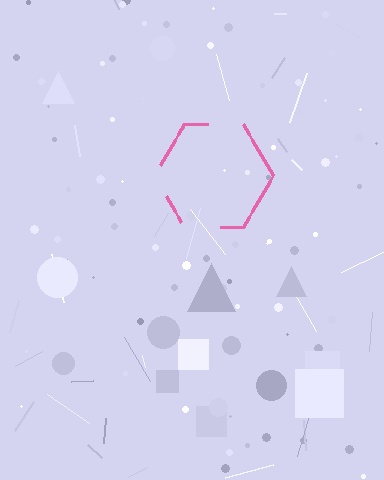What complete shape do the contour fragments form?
The contour fragments form a hexagon.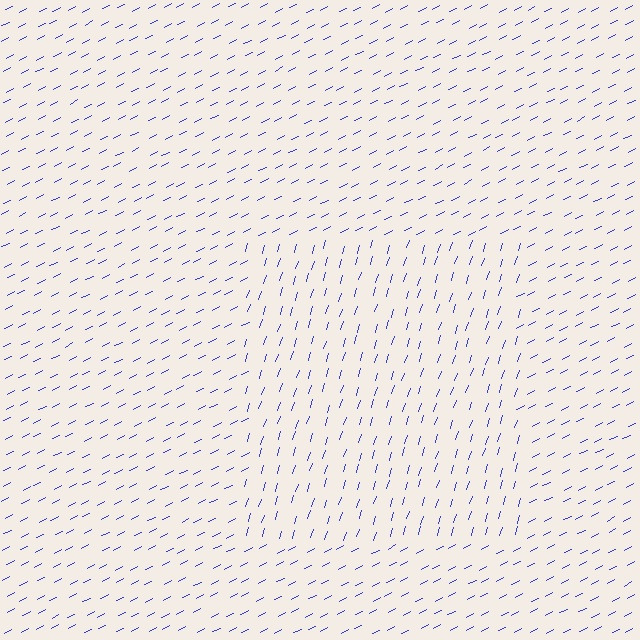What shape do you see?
I see a rectangle.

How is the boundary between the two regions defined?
The boundary is defined purely by a change in line orientation (approximately 45 degrees difference). All lines are the same color and thickness.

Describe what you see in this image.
The image is filled with small blue line segments. A rectangle region in the image has lines oriented differently from the surrounding lines, creating a visible texture boundary.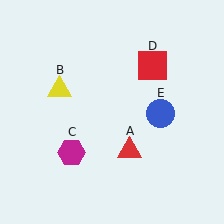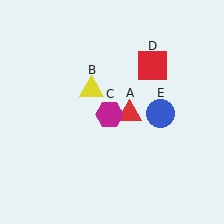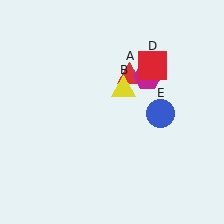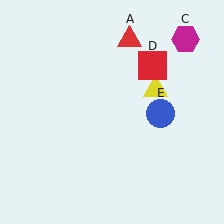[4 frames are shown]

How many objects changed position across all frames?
3 objects changed position: red triangle (object A), yellow triangle (object B), magenta hexagon (object C).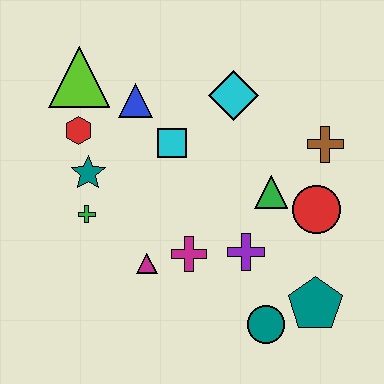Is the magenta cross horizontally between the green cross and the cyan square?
No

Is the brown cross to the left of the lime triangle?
No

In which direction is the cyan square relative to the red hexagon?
The cyan square is to the right of the red hexagon.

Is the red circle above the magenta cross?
Yes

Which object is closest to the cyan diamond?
The cyan square is closest to the cyan diamond.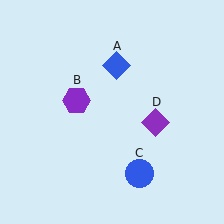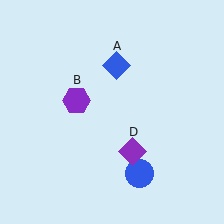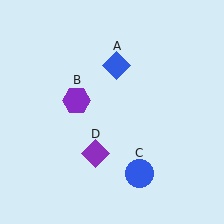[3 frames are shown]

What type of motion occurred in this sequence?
The purple diamond (object D) rotated clockwise around the center of the scene.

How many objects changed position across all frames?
1 object changed position: purple diamond (object D).